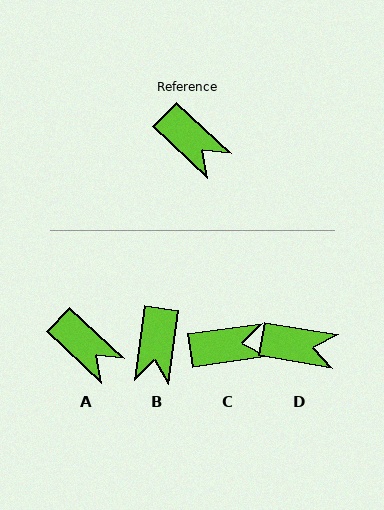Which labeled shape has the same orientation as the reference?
A.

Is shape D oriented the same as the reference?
No, it is off by about 33 degrees.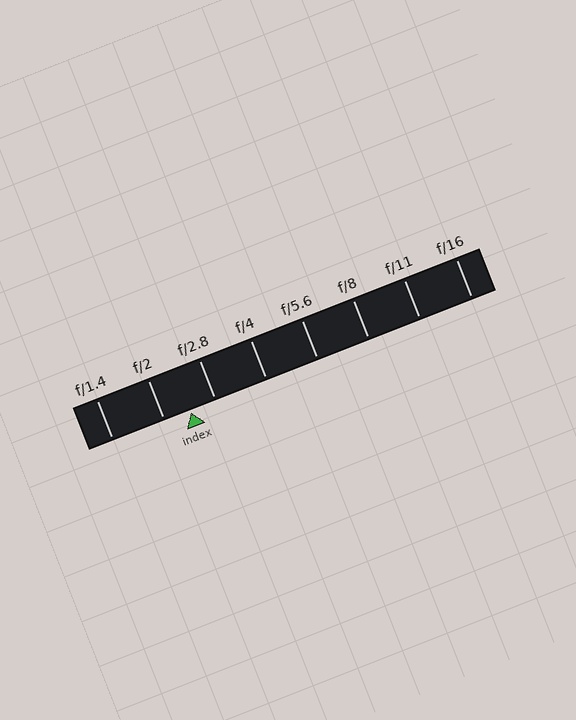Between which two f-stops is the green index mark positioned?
The index mark is between f/2 and f/2.8.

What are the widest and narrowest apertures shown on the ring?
The widest aperture shown is f/1.4 and the narrowest is f/16.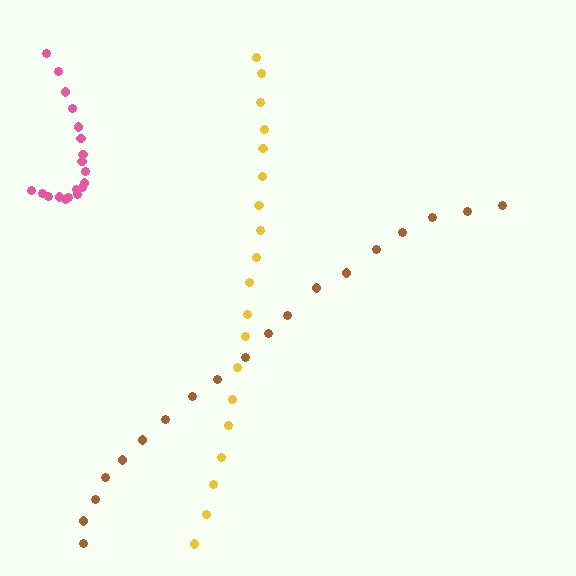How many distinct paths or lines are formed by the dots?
There are 3 distinct paths.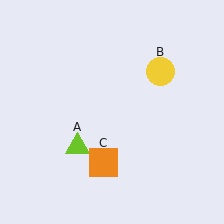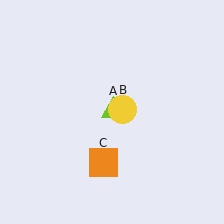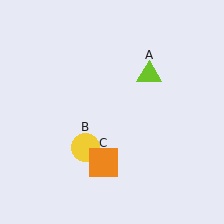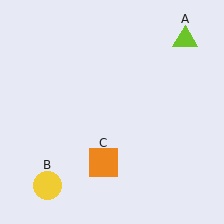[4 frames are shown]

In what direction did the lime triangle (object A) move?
The lime triangle (object A) moved up and to the right.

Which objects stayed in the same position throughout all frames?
Orange square (object C) remained stationary.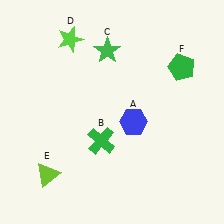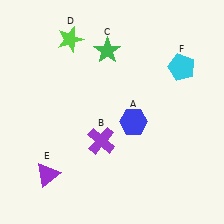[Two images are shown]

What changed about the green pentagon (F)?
In Image 1, F is green. In Image 2, it changed to cyan.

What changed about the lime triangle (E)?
In Image 1, E is lime. In Image 2, it changed to purple.